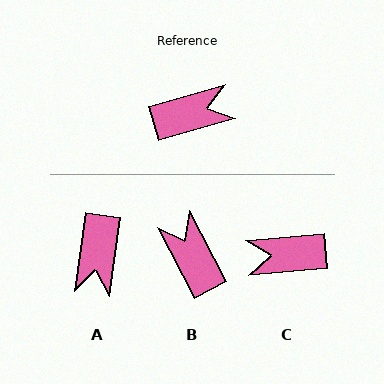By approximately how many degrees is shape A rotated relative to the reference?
Approximately 114 degrees clockwise.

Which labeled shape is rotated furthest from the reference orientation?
C, about 169 degrees away.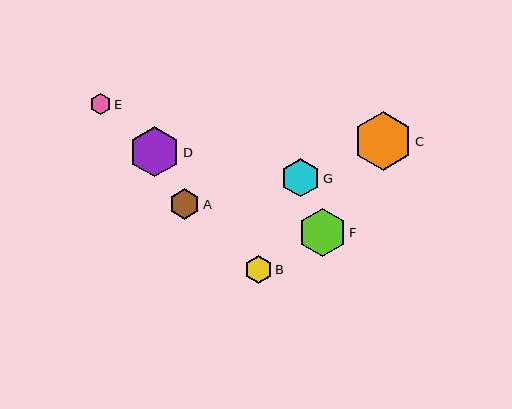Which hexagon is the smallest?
Hexagon E is the smallest with a size of approximately 21 pixels.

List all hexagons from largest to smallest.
From largest to smallest: C, D, F, G, A, B, E.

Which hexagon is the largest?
Hexagon C is the largest with a size of approximately 59 pixels.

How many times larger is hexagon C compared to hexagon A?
Hexagon C is approximately 1.9 times the size of hexagon A.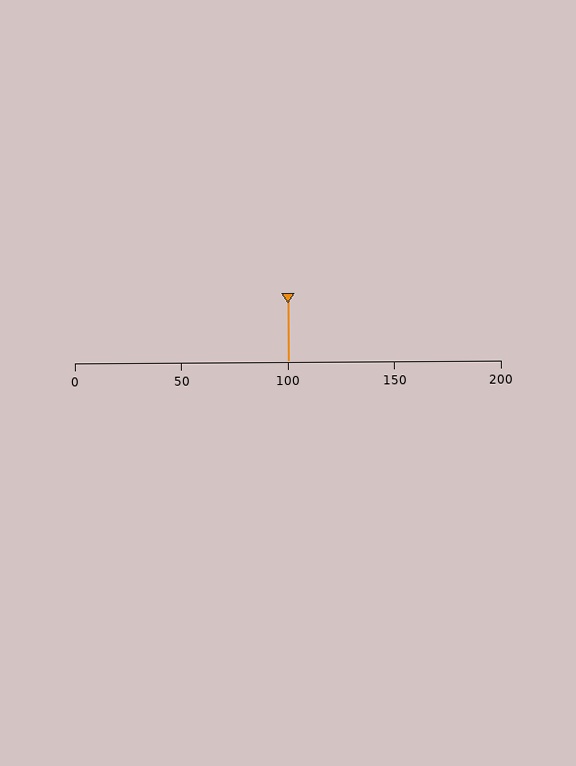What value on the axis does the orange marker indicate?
The marker indicates approximately 100.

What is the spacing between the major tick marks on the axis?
The major ticks are spaced 50 apart.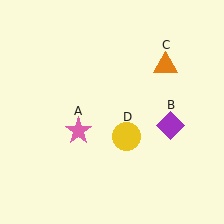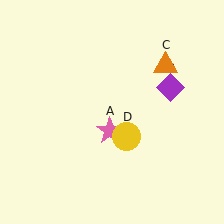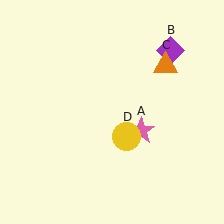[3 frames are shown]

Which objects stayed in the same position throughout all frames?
Orange triangle (object C) and yellow circle (object D) remained stationary.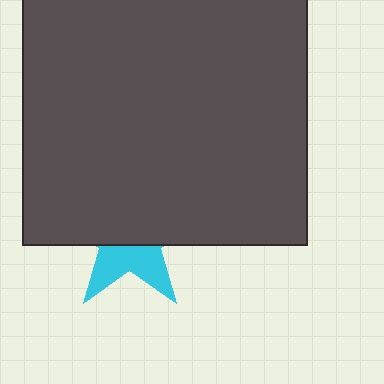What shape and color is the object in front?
The object in front is a dark gray rectangle.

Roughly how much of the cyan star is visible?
A small part of it is visible (roughly 39%).